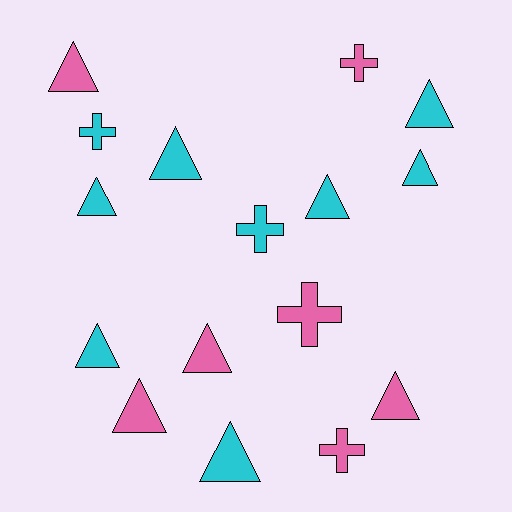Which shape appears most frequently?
Triangle, with 11 objects.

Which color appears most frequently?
Cyan, with 9 objects.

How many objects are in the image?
There are 16 objects.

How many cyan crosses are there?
There are 2 cyan crosses.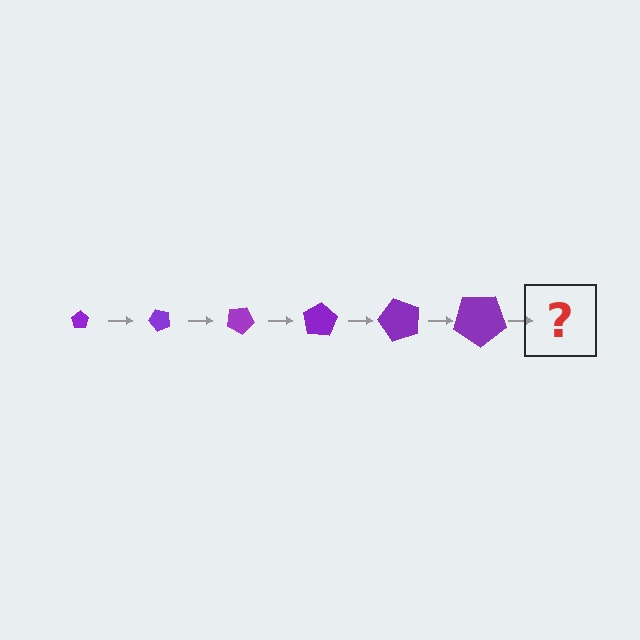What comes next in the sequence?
The next element should be a pentagon, larger than the previous one and rotated 300 degrees from the start.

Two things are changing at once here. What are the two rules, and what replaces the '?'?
The two rules are that the pentagon grows larger each step and it rotates 50 degrees each step. The '?' should be a pentagon, larger than the previous one and rotated 300 degrees from the start.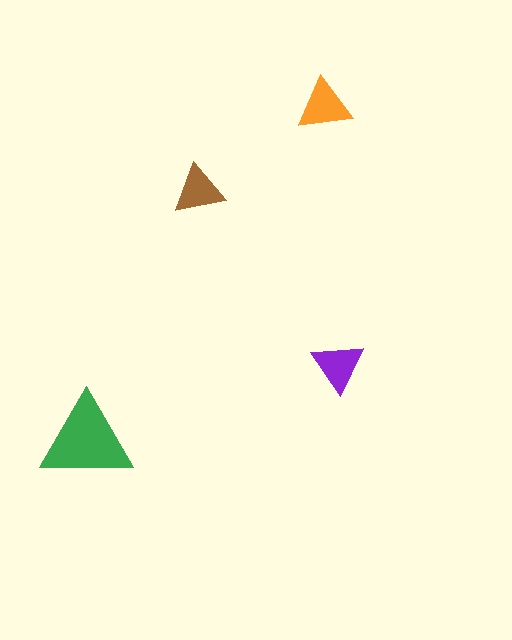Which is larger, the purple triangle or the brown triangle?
The purple one.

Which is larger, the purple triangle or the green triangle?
The green one.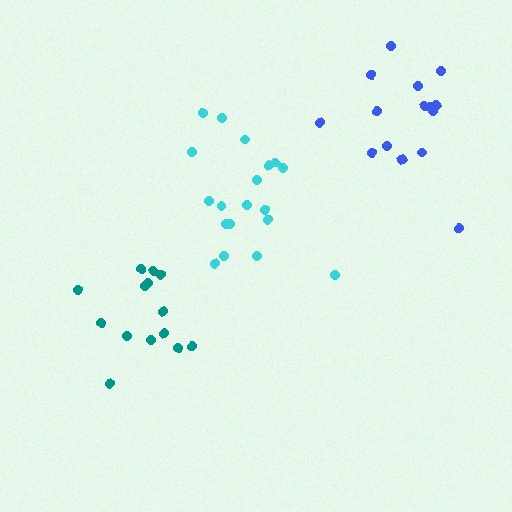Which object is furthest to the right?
The blue cluster is rightmost.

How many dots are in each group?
Group 1: 19 dots, Group 2: 16 dots, Group 3: 14 dots (49 total).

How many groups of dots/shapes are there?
There are 3 groups.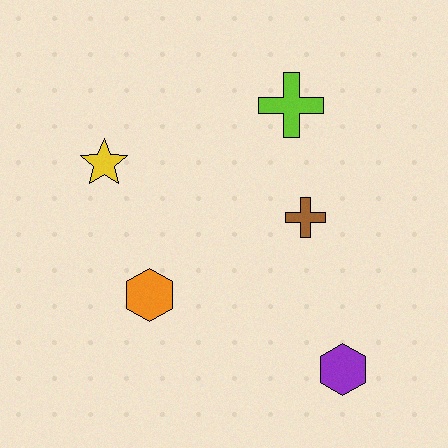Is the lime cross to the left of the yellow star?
No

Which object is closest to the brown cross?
The lime cross is closest to the brown cross.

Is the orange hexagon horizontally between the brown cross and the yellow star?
Yes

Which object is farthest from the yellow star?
The purple hexagon is farthest from the yellow star.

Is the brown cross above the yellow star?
No